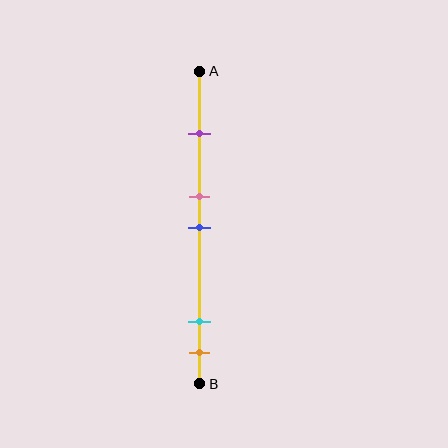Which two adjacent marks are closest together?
The pink and blue marks are the closest adjacent pair.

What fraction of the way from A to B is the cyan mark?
The cyan mark is approximately 80% (0.8) of the way from A to B.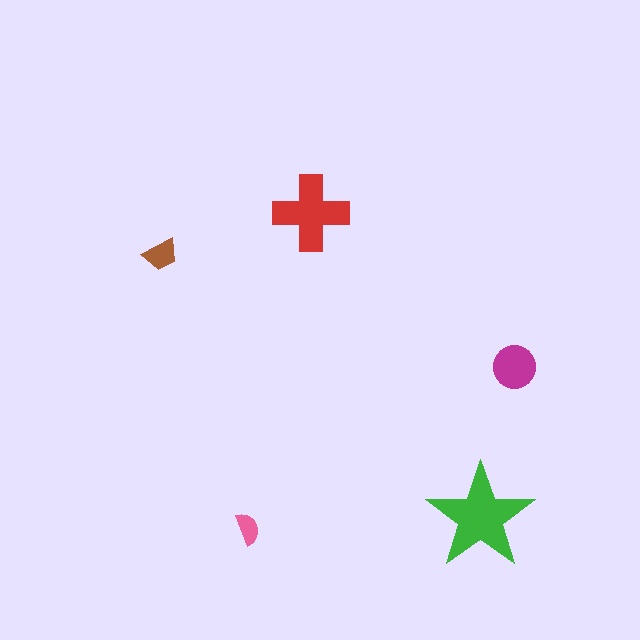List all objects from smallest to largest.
The pink semicircle, the brown trapezoid, the magenta circle, the red cross, the green star.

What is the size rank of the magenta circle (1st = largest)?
3rd.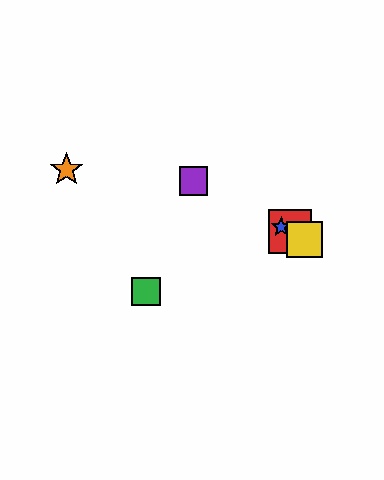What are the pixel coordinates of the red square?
The red square is at (290, 232).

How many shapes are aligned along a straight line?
4 shapes (the red square, the blue star, the yellow square, the purple square) are aligned along a straight line.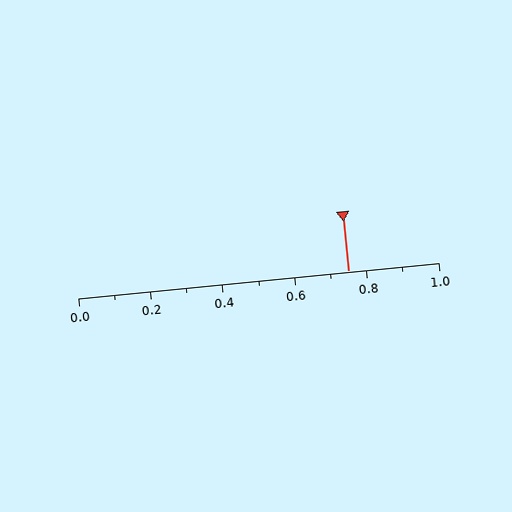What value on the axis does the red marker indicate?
The marker indicates approximately 0.75.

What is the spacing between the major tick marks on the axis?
The major ticks are spaced 0.2 apart.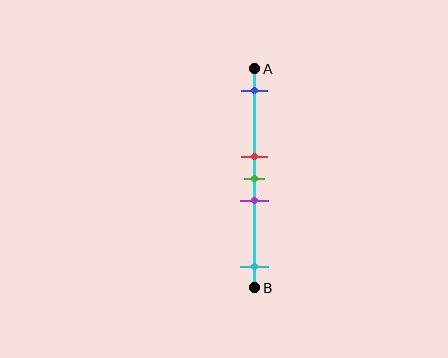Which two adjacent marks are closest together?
The red and green marks are the closest adjacent pair.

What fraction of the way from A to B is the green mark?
The green mark is approximately 50% (0.5) of the way from A to B.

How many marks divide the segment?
There are 5 marks dividing the segment.